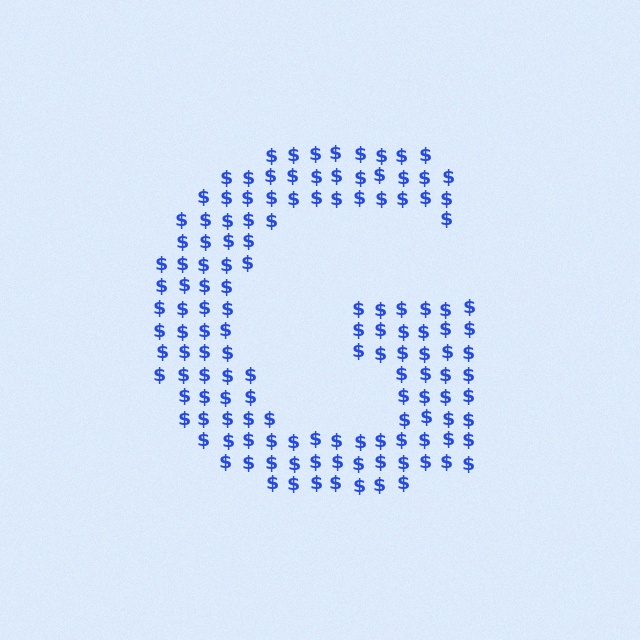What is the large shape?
The large shape is the letter G.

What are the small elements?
The small elements are dollar signs.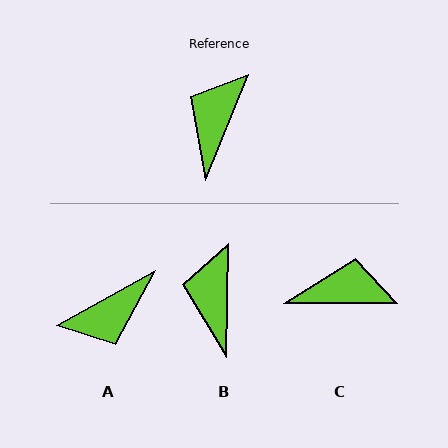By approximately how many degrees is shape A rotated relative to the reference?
Approximately 141 degrees counter-clockwise.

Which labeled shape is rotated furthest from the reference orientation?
A, about 141 degrees away.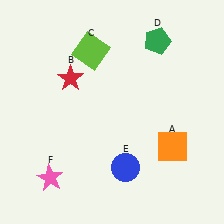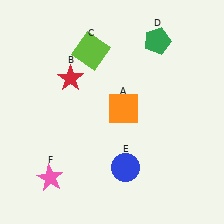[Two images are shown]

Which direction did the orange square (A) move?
The orange square (A) moved left.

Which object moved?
The orange square (A) moved left.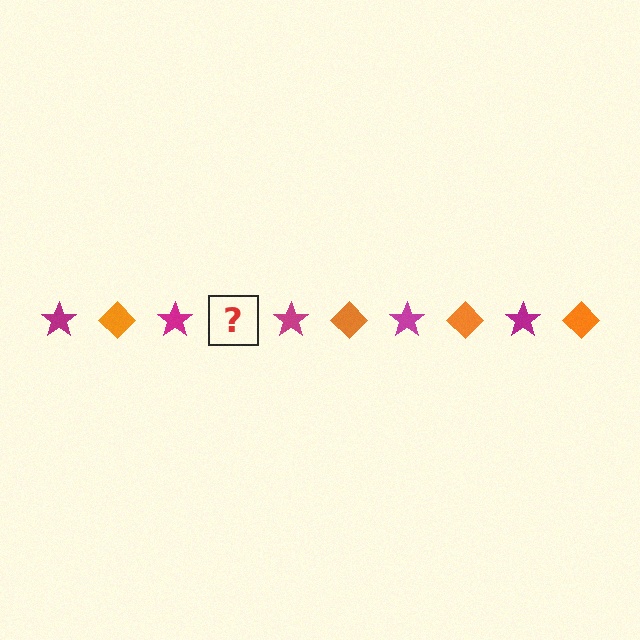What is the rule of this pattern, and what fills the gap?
The rule is that the pattern alternates between magenta star and orange diamond. The gap should be filled with an orange diamond.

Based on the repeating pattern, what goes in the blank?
The blank should be an orange diamond.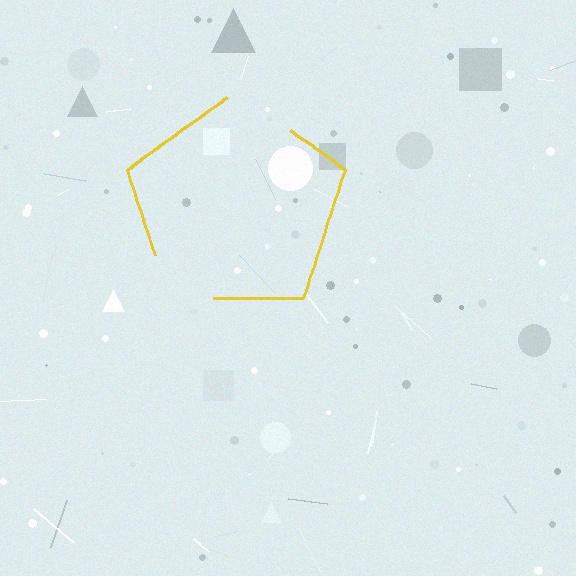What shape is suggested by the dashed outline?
The dashed outline suggests a pentagon.